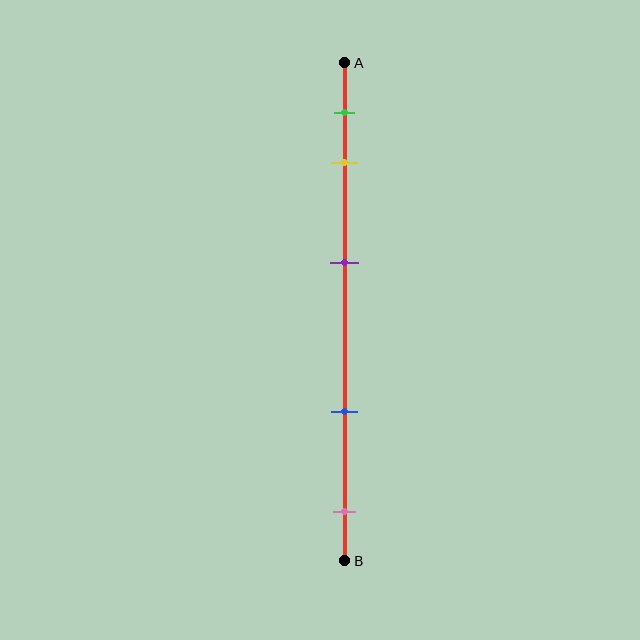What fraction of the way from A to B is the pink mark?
The pink mark is approximately 90% (0.9) of the way from A to B.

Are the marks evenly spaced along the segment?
No, the marks are not evenly spaced.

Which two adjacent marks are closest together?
The green and yellow marks are the closest adjacent pair.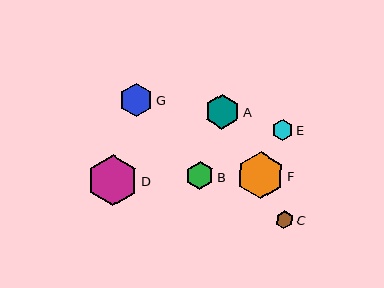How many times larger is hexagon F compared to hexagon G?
Hexagon F is approximately 1.4 times the size of hexagon G.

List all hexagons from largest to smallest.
From largest to smallest: D, F, A, G, B, E, C.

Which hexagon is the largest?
Hexagon D is the largest with a size of approximately 51 pixels.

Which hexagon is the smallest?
Hexagon C is the smallest with a size of approximately 18 pixels.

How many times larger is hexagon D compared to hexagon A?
Hexagon D is approximately 1.5 times the size of hexagon A.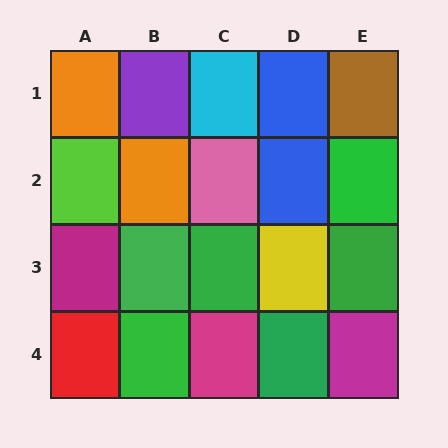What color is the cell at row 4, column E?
Magenta.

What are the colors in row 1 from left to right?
Orange, purple, cyan, blue, brown.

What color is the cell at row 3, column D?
Yellow.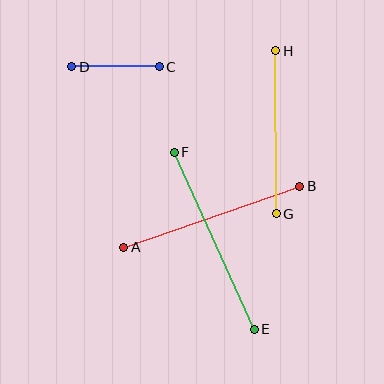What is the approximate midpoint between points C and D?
The midpoint is at approximately (115, 67) pixels.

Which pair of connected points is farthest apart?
Points E and F are farthest apart.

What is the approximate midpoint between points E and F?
The midpoint is at approximately (214, 241) pixels.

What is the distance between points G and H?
The distance is approximately 163 pixels.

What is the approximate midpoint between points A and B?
The midpoint is at approximately (212, 217) pixels.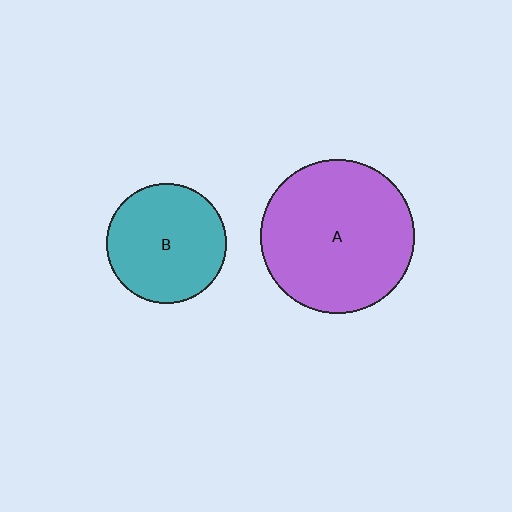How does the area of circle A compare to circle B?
Approximately 1.6 times.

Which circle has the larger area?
Circle A (purple).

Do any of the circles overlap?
No, none of the circles overlap.